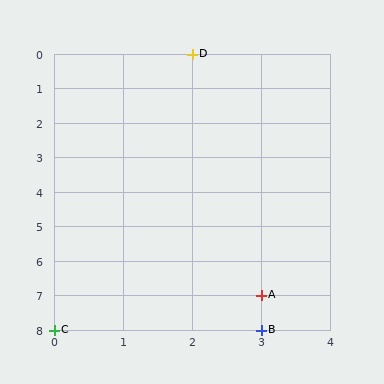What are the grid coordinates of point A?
Point A is at grid coordinates (3, 7).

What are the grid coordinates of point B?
Point B is at grid coordinates (3, 8).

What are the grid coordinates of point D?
Point D is at grid coordinates (2, 0).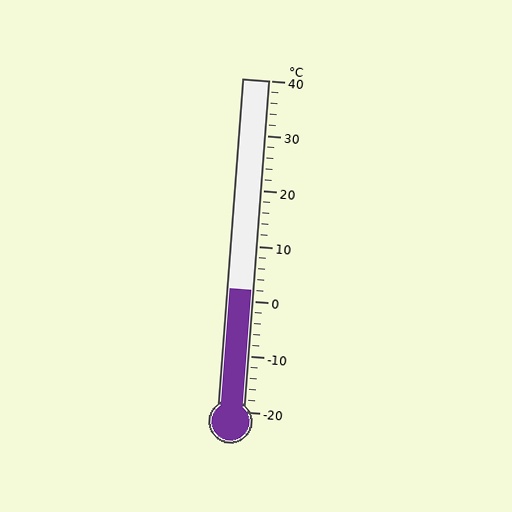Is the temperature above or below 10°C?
The temperature is below 10°C.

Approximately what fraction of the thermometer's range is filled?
The thermometer is filled to approximately 35% of its range.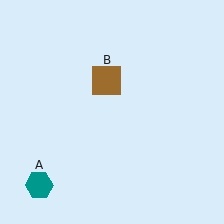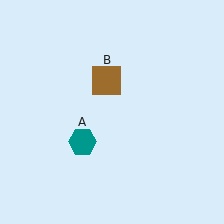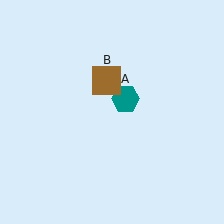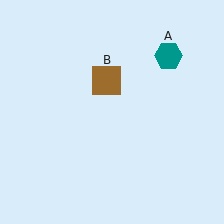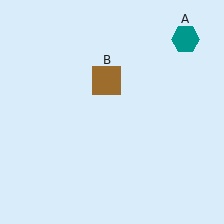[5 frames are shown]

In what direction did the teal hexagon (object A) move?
The teal hexagon (object A) moved up and to the right.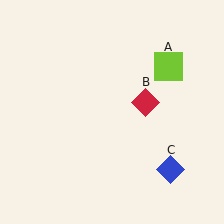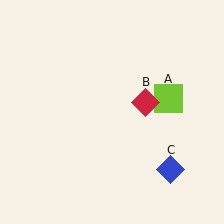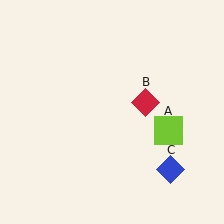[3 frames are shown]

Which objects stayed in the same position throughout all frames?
Red diamond (object B) and blue diamond (object C) remained stationary.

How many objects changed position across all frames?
1 object changed position: lime square (object A).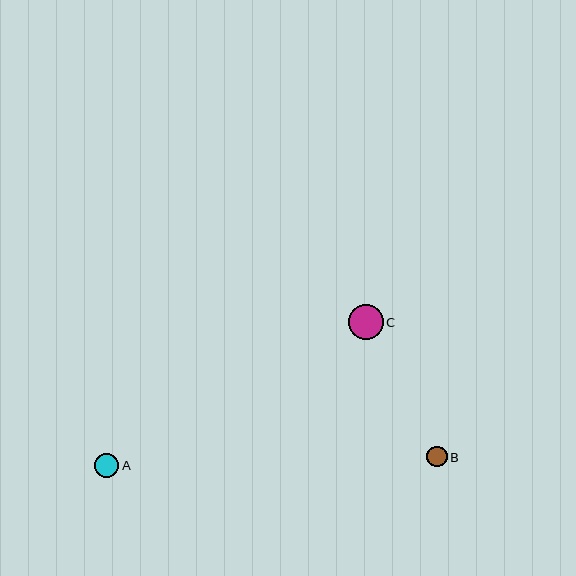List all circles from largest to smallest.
From largest to smallest: C, A, B.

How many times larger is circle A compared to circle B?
Circle A is approximately 1.2 times the size of circle B.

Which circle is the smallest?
Circle B is the smallest with a size of approximately 21 pixels.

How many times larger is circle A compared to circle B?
Circle A is approximately 1.2 times the size of circle B.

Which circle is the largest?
Circle C is the largest with a size of approximately 35 pixels.